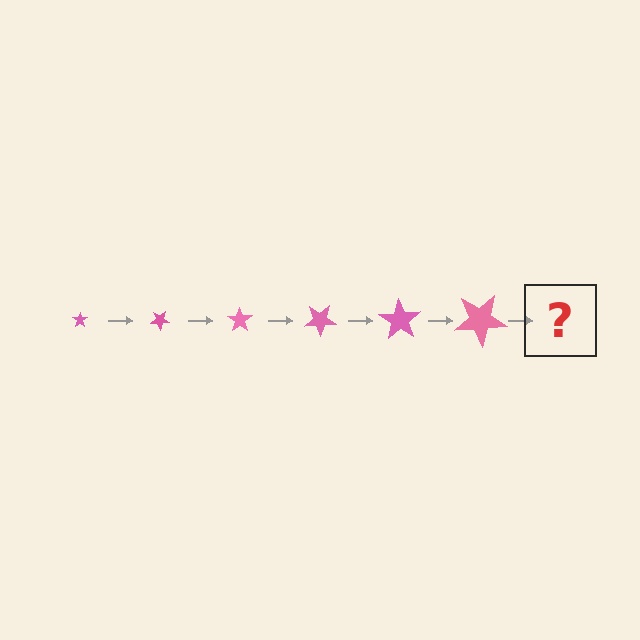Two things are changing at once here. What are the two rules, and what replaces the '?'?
The two rules are that the star grows larger each step and it rotates 35 degrees each step. The '?' should be a star, larger than the previous one and rotated 210 degrees from the start.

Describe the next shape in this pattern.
It should be a star, larger than the previous one and rotated 210 degrees from the start.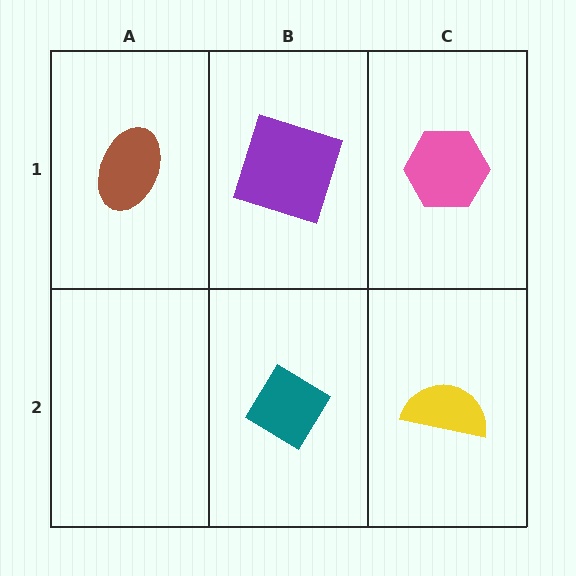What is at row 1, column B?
A purple square.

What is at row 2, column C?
A yellow semicircle.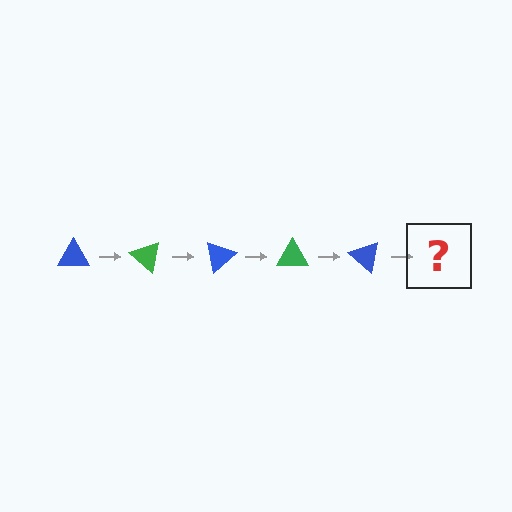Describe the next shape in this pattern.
It should be a green triangle, rotated 200 degrees from the start.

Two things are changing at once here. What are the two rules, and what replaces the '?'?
The two rules are that it rotates 40 degrees each step and the color cycles through blue and green. The '?' should be a green triangle, rotated 200 degrees from the start.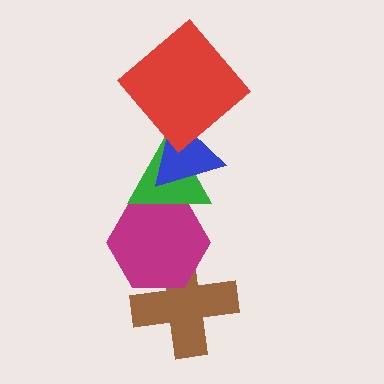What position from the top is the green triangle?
The green triangle is 3rd from the top.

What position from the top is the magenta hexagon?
The magenta hexagon is 4th from the top.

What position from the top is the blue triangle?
The blue triangle is 2nd from the top.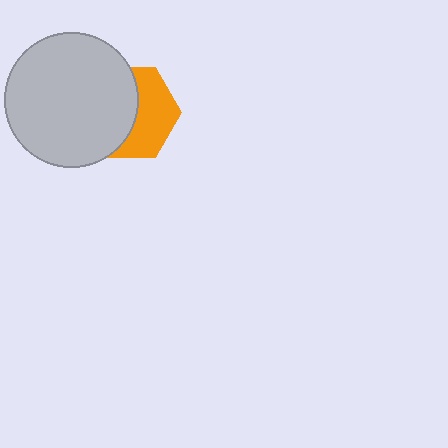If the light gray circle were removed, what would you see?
You would see the complete orange hexagon.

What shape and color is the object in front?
The object in front is a light gray circle.